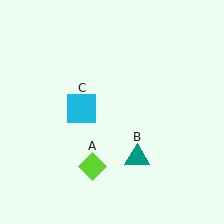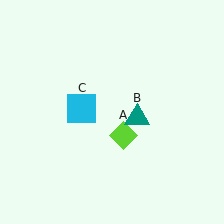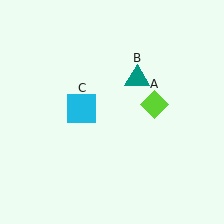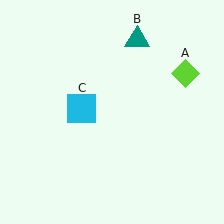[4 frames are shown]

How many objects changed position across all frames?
2 objects changed position: lime diamond (object A), teal triangle (object B).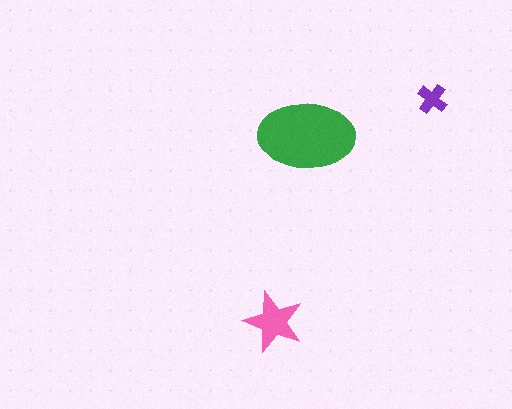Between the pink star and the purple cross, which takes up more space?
The pink star.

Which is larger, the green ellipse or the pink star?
The green ellipse.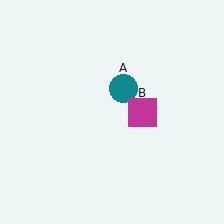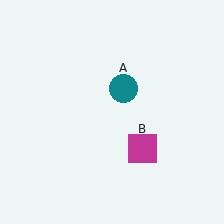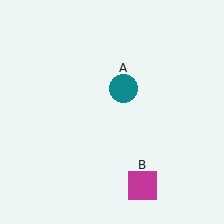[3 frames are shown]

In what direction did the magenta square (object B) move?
The magenta square (object B) moved down.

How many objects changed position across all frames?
1 object changed position: magenta square (object B).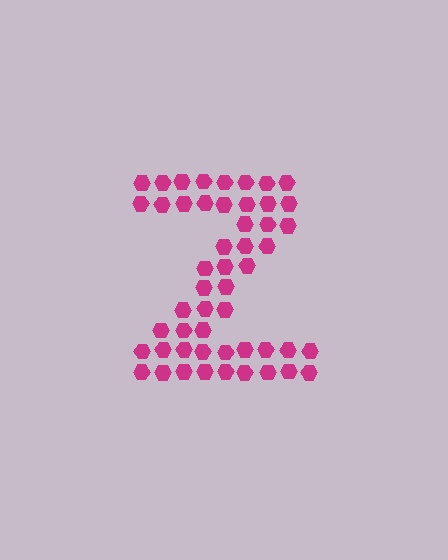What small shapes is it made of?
It is made of small hexagons.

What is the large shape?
The large shape is the letter Z.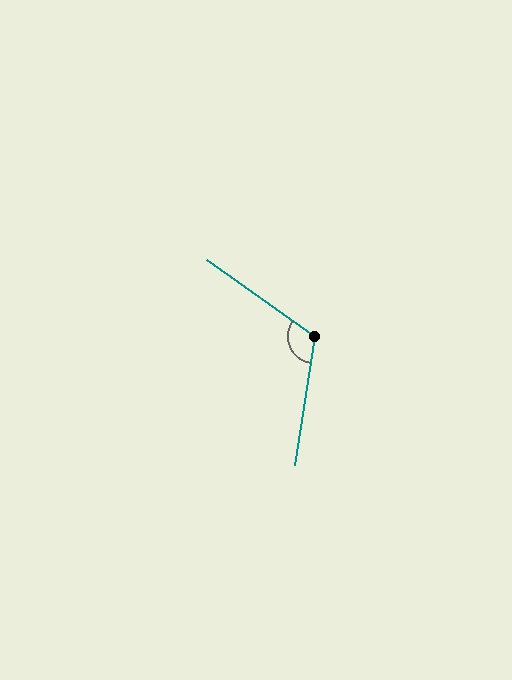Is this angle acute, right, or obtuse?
It is obtuse.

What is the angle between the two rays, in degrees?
Approximately 117 degrees.